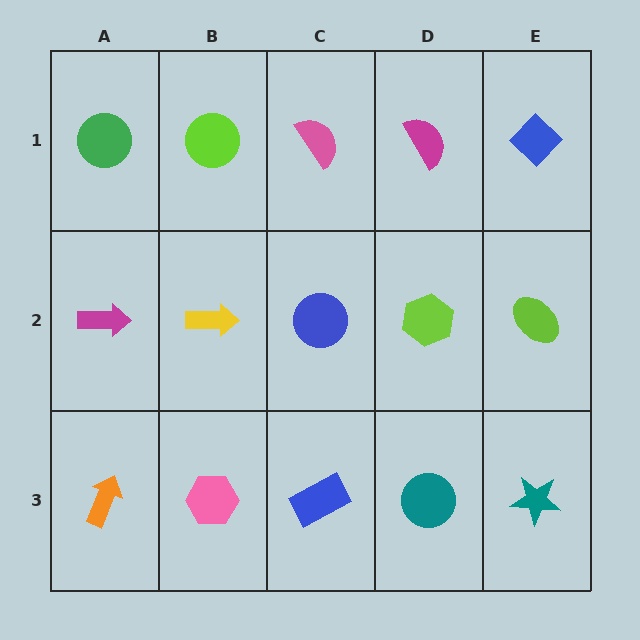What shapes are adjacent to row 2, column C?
A pink semicircle (row 1, column C), a blue rectangle (row 3, column C), a yellow arrow (row 2, column B), a lime hexagon (row 2, column D).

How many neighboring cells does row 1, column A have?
2.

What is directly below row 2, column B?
A pink hexagon.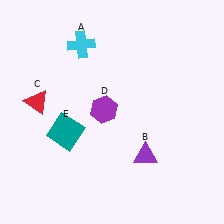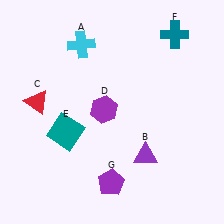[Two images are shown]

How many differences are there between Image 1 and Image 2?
There are 2 differences between the two images.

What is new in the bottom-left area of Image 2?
A purple pentagon (G) was added in the bottom-left area of Image 2.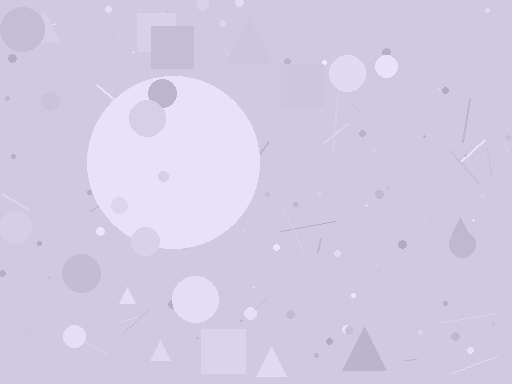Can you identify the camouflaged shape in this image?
The camouflaged shape is a circle.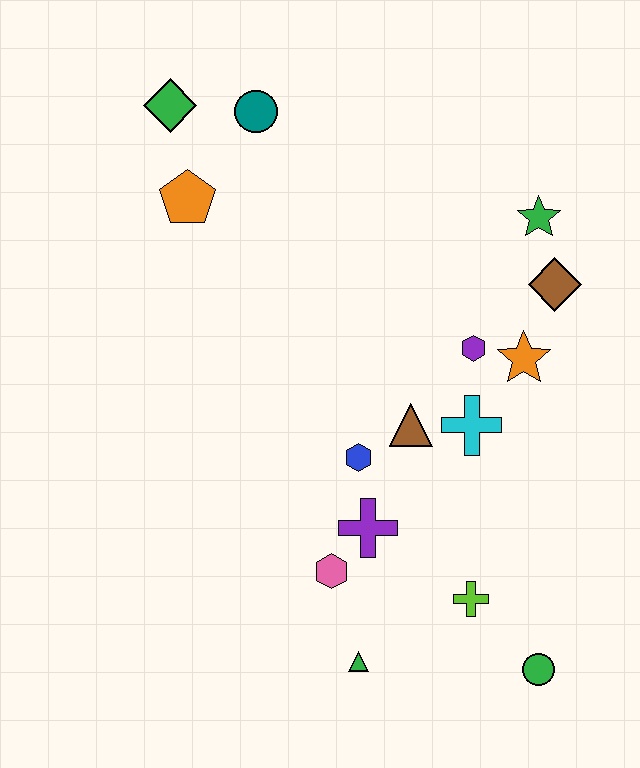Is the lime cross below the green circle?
No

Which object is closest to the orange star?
The purple hexagon is closest to the orange star.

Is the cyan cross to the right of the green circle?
No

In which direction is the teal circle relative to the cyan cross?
The teal circle is above the cyan cross.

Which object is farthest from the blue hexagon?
The green diamond is farthest from the blue hexagon.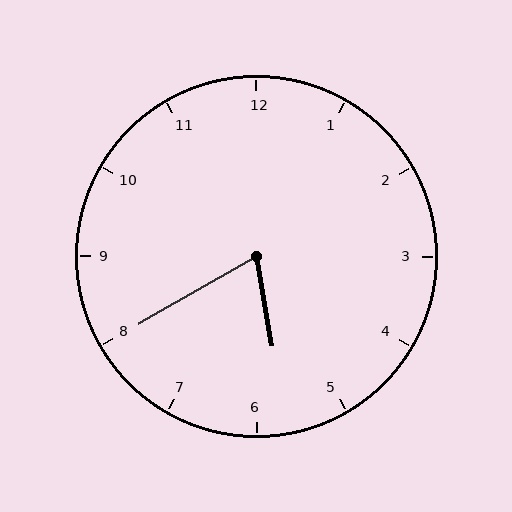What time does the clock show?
5:40.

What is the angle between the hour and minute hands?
Approximately 70 degrees.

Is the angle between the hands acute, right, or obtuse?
It is acute.